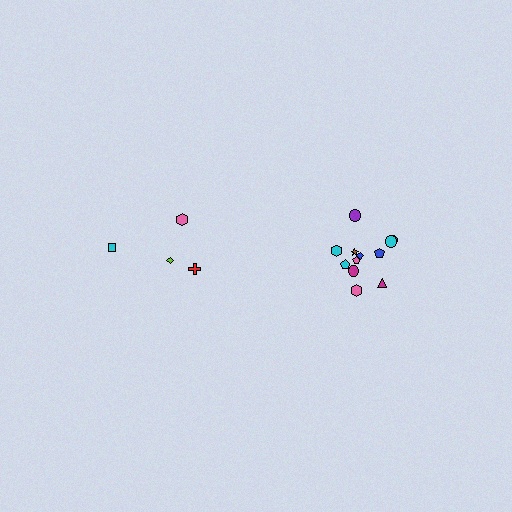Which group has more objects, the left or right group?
The right group.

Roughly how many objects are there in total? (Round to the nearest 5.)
Roughly 15 objects in total.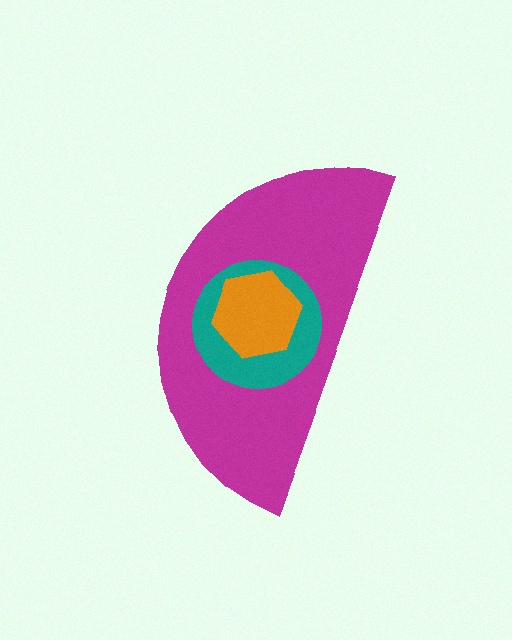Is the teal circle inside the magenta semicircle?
Yes.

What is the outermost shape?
The magenta semicircle.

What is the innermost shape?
The orange hexagon.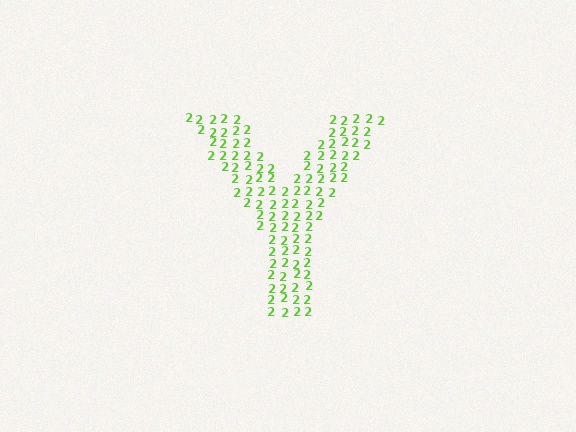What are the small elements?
The small elements are digit 2's.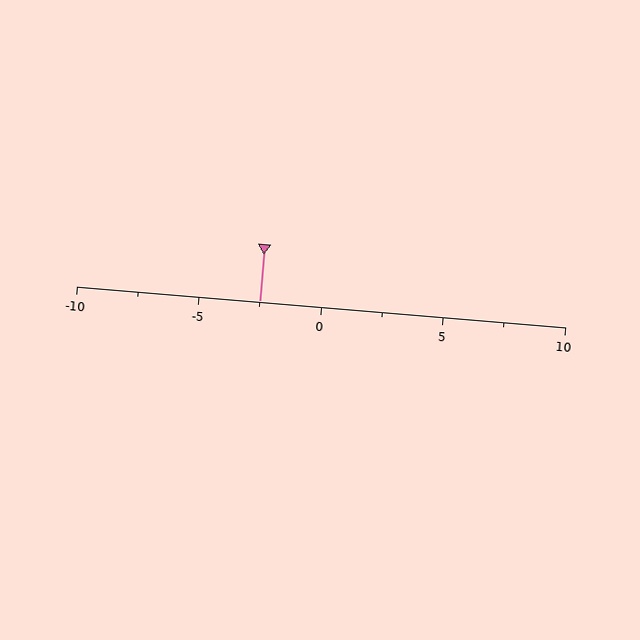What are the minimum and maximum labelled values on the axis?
The axis runs from -10 to 10.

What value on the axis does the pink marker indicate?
The marker indicates approximately -2.5.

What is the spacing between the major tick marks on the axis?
The major ticks are spaced 5 apart.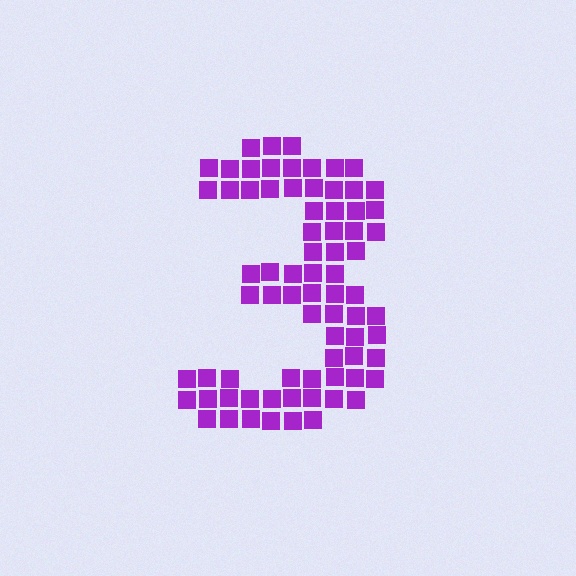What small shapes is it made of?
It is made of small squares.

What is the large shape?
The large shape is the digit 3.